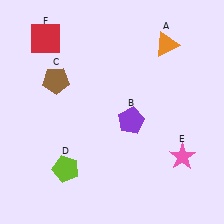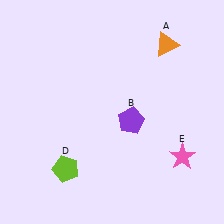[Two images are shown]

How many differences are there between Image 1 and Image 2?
There are 2 differences between the two images.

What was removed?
The brown pentagon (C), the red square (F) were removed in Image 2.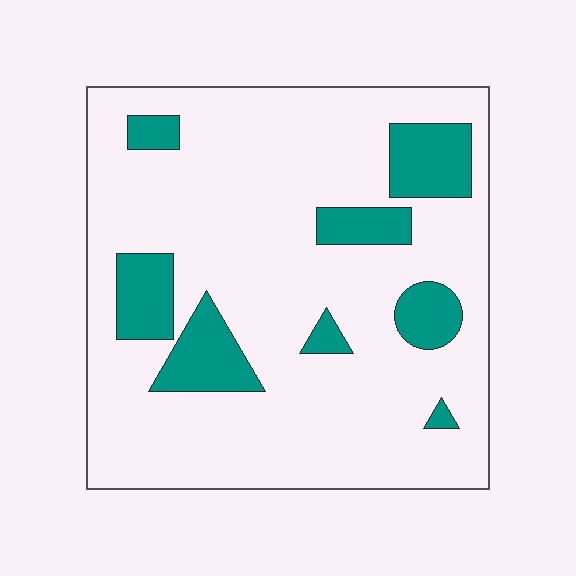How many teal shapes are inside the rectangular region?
8.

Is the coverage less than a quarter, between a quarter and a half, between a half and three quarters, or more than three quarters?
Less than a quarter.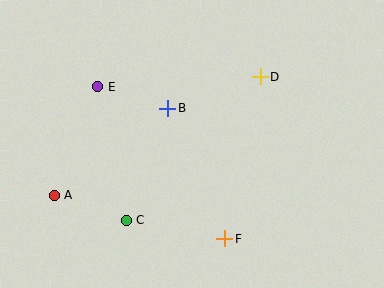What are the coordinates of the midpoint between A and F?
The midpoint between A and F is at (140, 217).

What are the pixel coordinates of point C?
Point C is at (126, 220).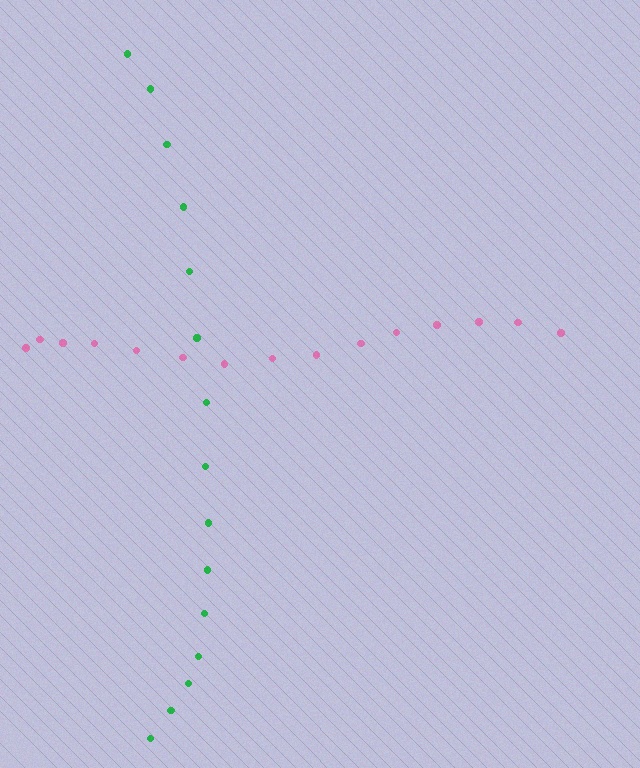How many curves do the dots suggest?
There are 2 distinct paths.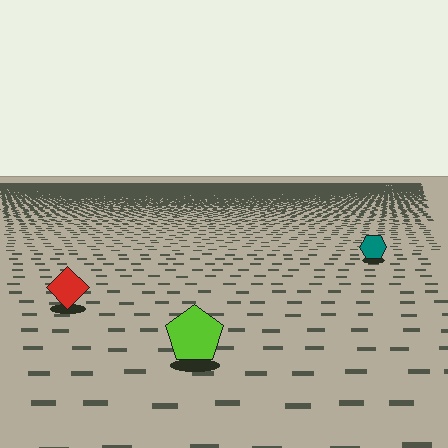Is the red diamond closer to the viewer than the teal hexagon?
Yes. The red diamond is closer — you can tell from the texture gradient: the ground texture is coarser near it.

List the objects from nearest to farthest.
From nearest to farthest: the lime pentagon, the red diamond, the teal hexagon.